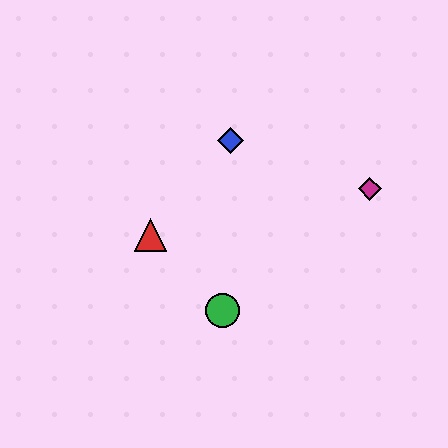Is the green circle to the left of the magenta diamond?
Yes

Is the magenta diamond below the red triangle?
No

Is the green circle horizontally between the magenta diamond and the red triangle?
Yes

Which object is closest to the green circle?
The red triangle is closest to the green circle.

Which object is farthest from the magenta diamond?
The red triangle is farthest from the magenta diamond.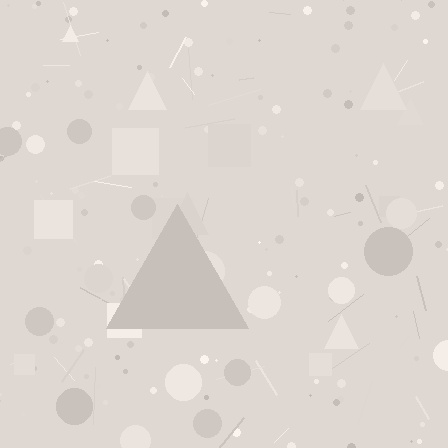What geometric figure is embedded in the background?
A triangle is embedded in the background.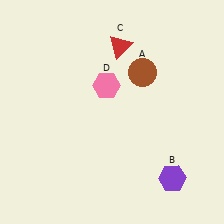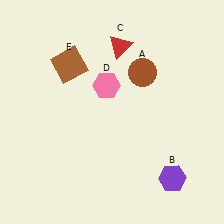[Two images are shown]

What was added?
A brown square (E) was added in Image 2.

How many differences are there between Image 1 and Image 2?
There is 1 difference between the two images.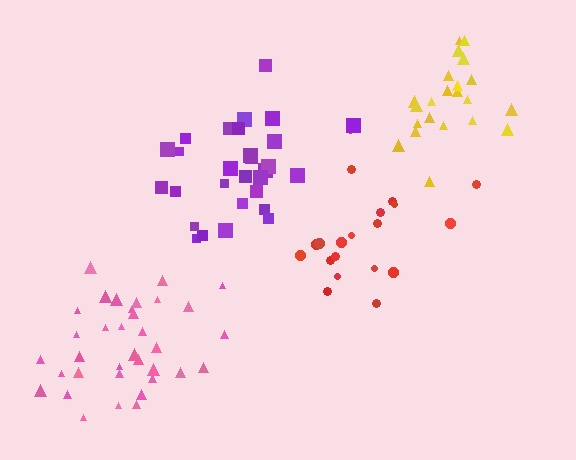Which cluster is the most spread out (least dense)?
Red.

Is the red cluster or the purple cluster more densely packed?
Purple.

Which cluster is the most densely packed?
Yellow.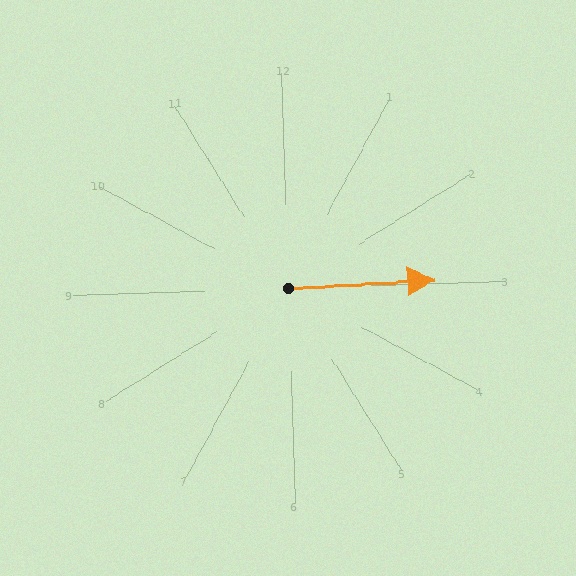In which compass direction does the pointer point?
East.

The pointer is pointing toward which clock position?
Roughly 3 o'clock.